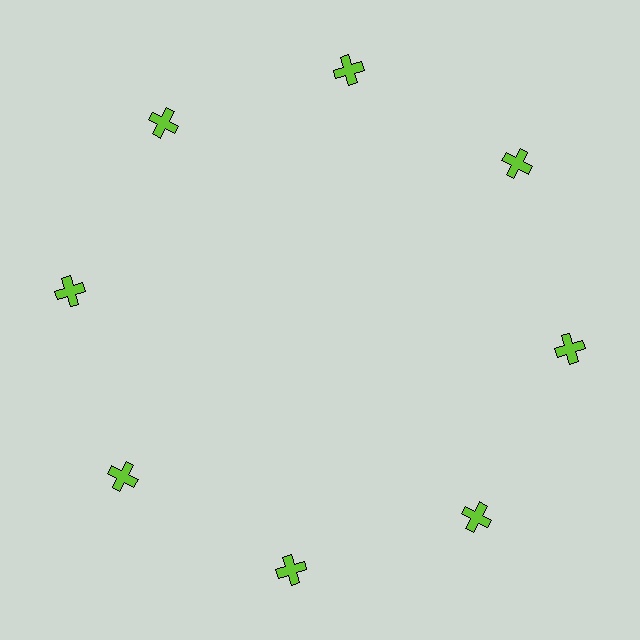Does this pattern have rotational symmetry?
Yes, this pattern has 8-fold rotational symmetry. It looks the same after rotating 45 degrees around the center.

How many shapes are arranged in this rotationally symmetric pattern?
There are 8 shapes, arranged in 8 groups of 1.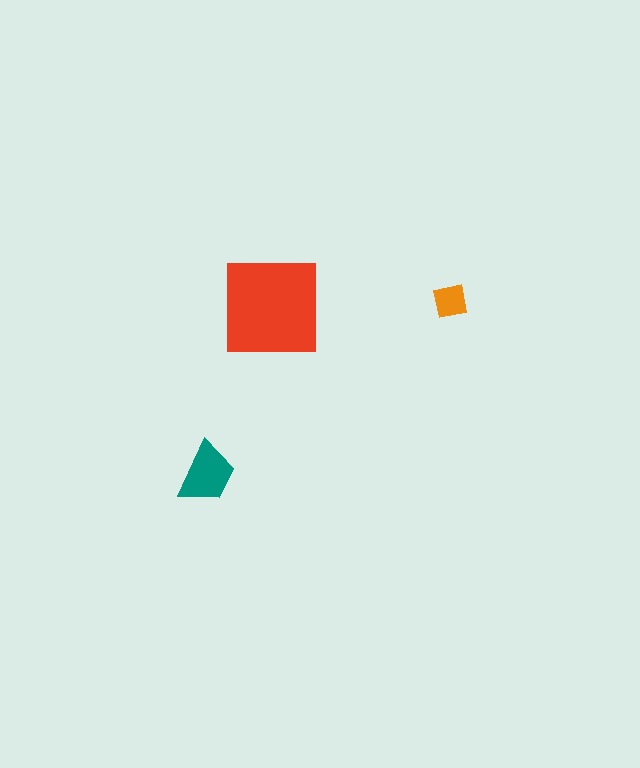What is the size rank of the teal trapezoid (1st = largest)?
2nd.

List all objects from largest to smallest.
The red square, the teal trapezoid, the orange square.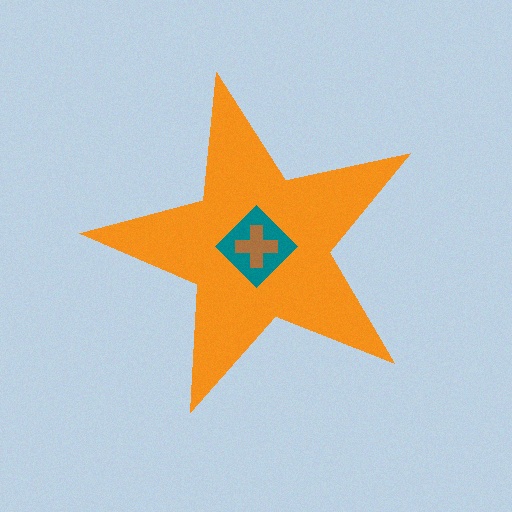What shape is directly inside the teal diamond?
The brown cross.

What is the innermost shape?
The brown cross.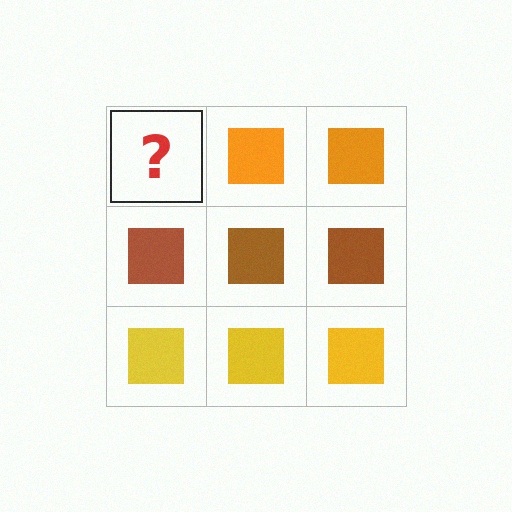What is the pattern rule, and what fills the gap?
The rule is that each row has a consistent color. The gap should be filled with an orange square.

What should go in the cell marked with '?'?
The missing cell should contain an orange square.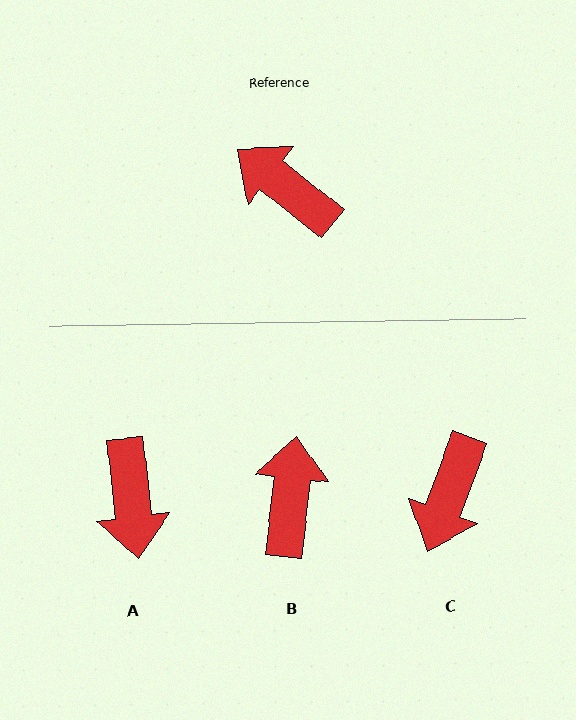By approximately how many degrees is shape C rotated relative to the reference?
Approximately 108 degrees counter-clockwise.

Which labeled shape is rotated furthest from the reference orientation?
A, about 135 degrees away.